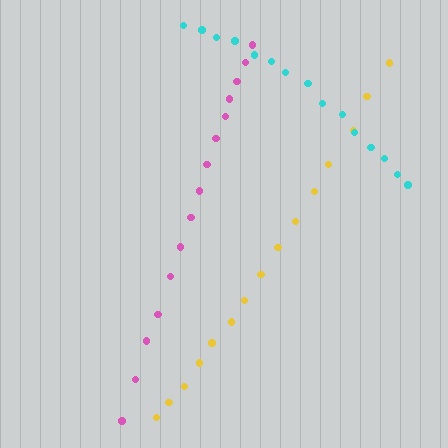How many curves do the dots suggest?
There are 3 distinct paths.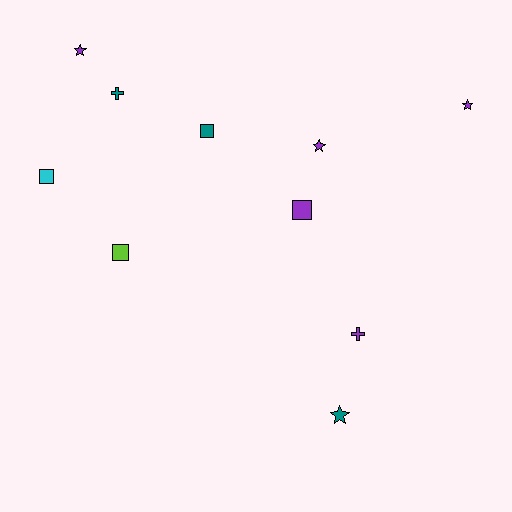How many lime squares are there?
There is 1 lime square.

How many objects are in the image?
There are 10 objects.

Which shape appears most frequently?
Star, with 4 objects.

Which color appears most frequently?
Purple, with 5 objects.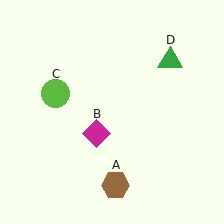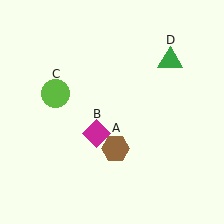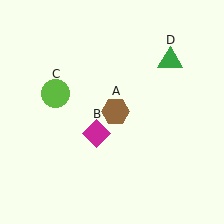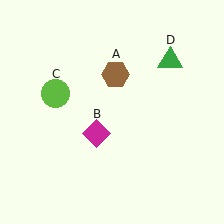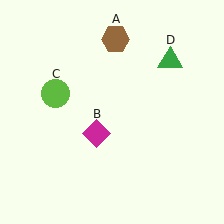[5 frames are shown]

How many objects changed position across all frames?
1 object changed position: brown hexagon (object A).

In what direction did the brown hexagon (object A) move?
The brown hexagon (object A) moved up.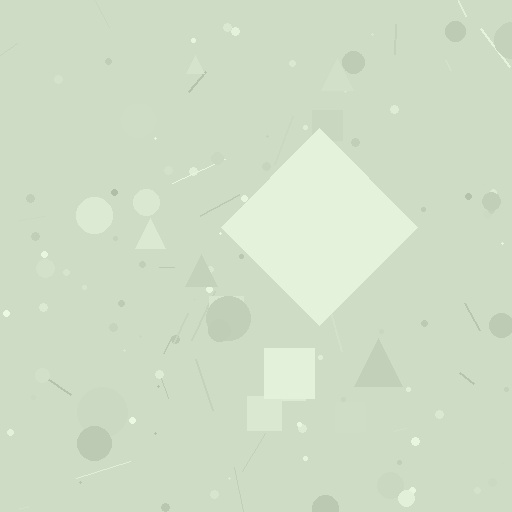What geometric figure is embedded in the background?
A diamond is embedded in the background.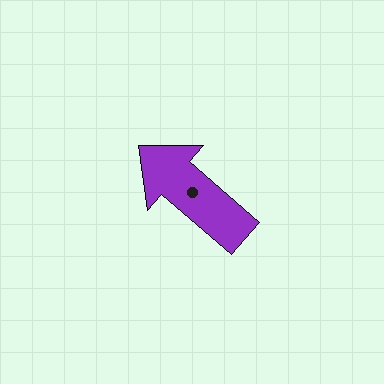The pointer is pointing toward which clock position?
Roughly 10 o'clock.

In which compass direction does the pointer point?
Northwest.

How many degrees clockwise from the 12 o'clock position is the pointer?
Approximately 311 degrees.